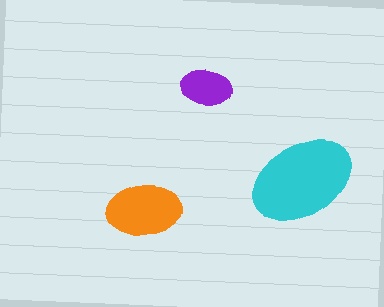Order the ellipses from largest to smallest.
the cyan one, the orange one, the purple one.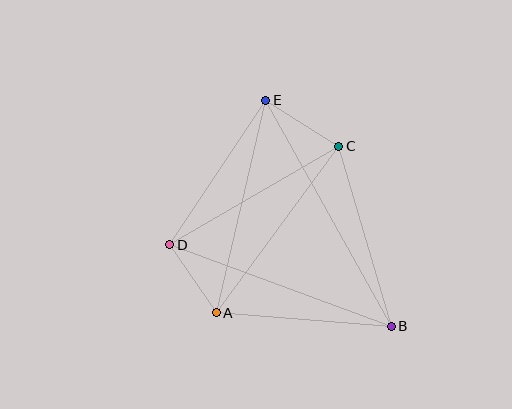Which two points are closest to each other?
Points A and D are closest to each other.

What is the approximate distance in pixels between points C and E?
The distance between C and E is approximately 87 pixels.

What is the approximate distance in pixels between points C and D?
The distance between C and D is approximately 196 pixels.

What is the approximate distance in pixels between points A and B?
The distance between A and B is approximately 176 pixels.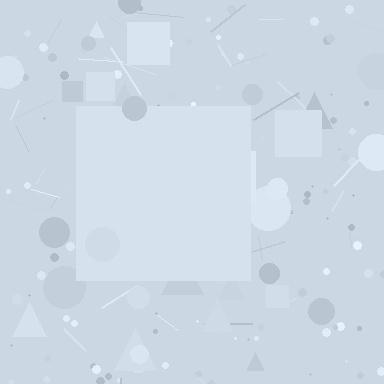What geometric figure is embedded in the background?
A square is embedded in the background.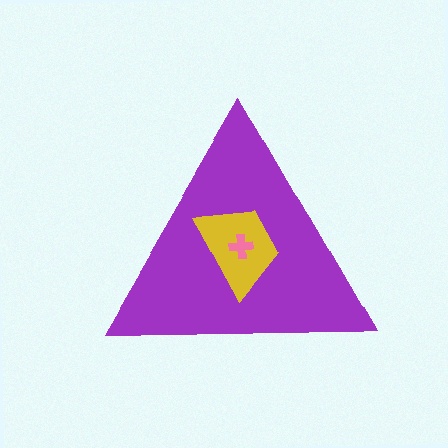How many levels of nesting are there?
3.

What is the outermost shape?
The purple triangle.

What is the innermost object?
The pink cross.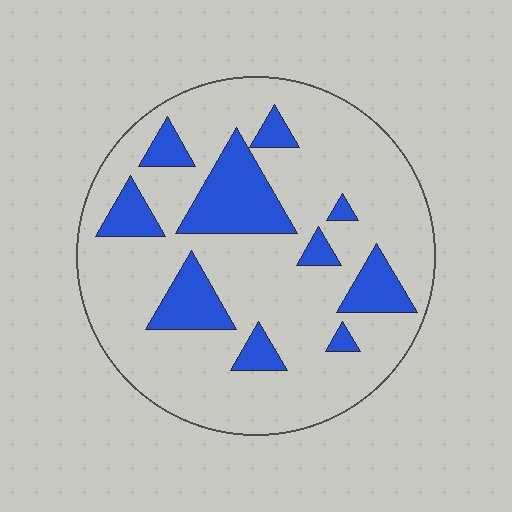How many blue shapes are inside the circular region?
10.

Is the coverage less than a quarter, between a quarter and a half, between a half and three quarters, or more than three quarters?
Less than a quarter.